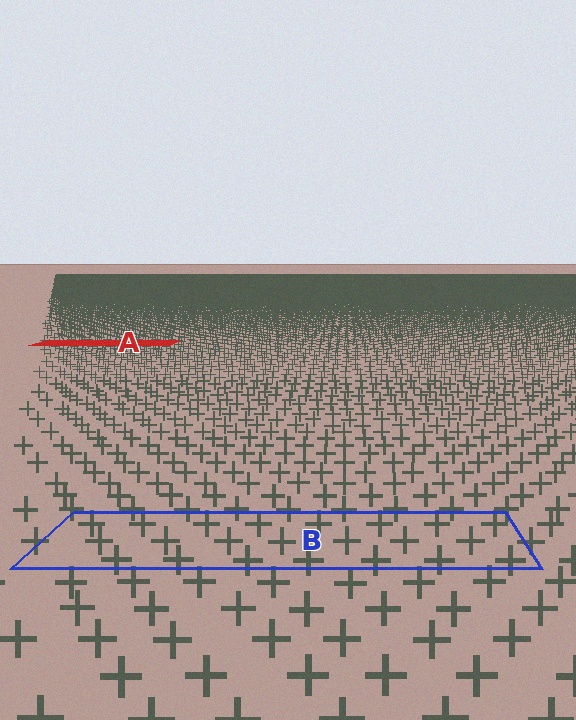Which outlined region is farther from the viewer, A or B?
Region A is farther from the viewer — the texture elements inside it appear smaller and more densely packed.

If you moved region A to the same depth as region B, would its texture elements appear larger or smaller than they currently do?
They would appear larger. At a closer depth, the same texture elements are projected at a bigger on-screen size.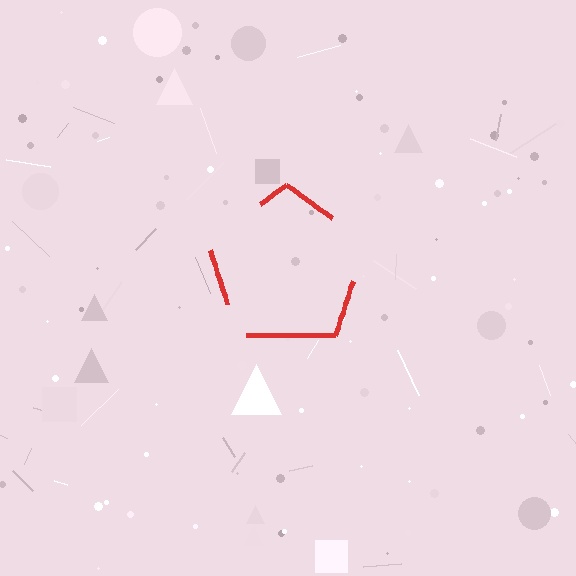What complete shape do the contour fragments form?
The contour fragments form a pentagon.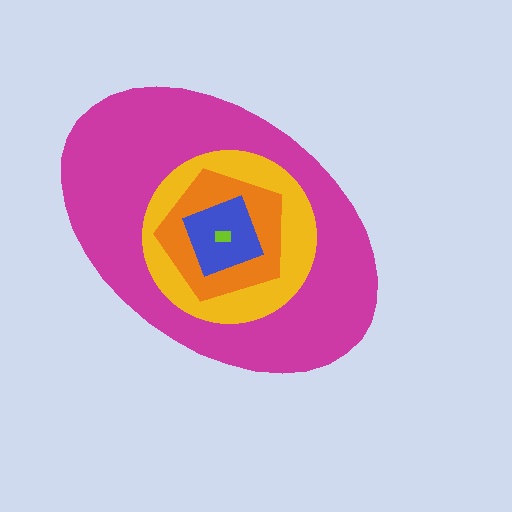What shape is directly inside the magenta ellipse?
The yellow circle.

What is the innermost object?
The lime rectangle.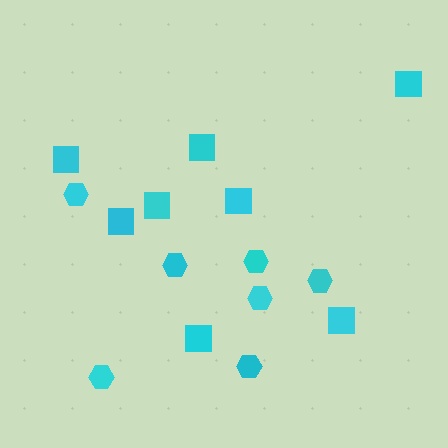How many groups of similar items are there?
There are 2 groups: one group of squares (8) and one group of hexagons (7).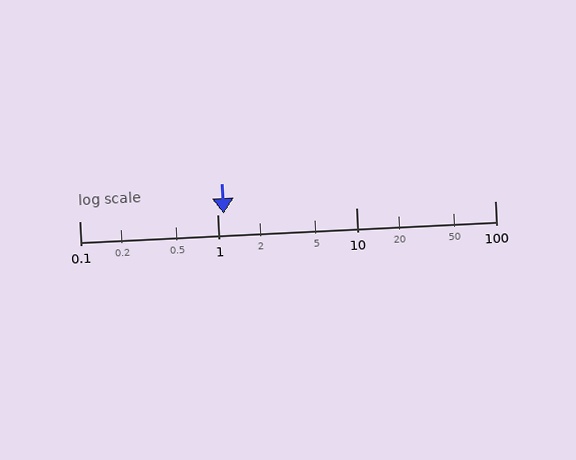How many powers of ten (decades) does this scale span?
The scale spans 3 decades, from 0.1 to 100.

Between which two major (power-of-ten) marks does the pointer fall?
The pointer is between 1 and 10.